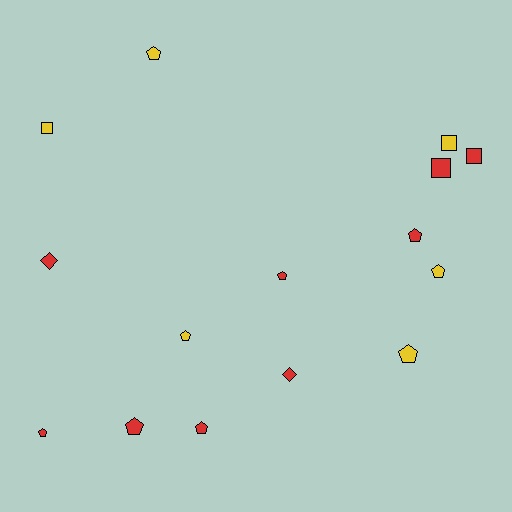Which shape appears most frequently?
Pentagon, with 9 objects.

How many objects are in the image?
There are 15 objects.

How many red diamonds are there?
There are 2 red diamonds.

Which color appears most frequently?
Red, with 9 objects.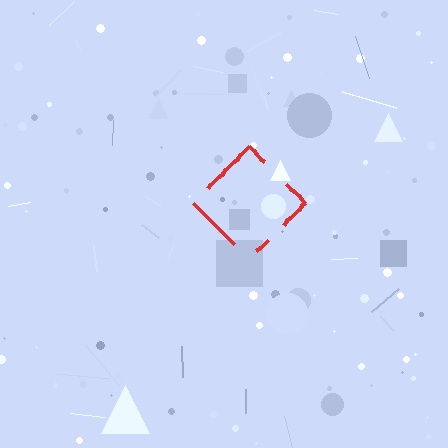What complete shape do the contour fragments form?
The contour fragments form a diamond.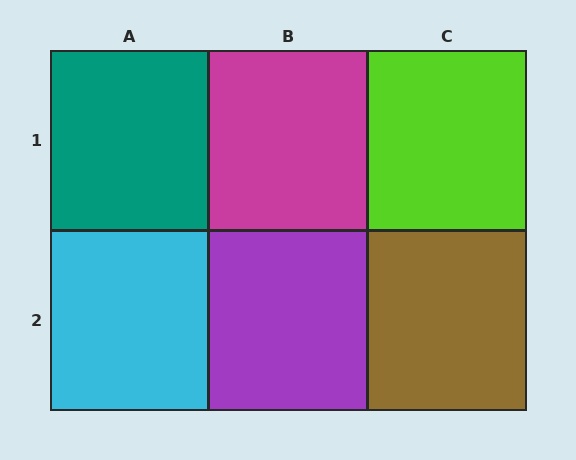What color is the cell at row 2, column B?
Purple.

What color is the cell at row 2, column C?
Brown.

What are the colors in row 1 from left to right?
Teal, magenta, lime.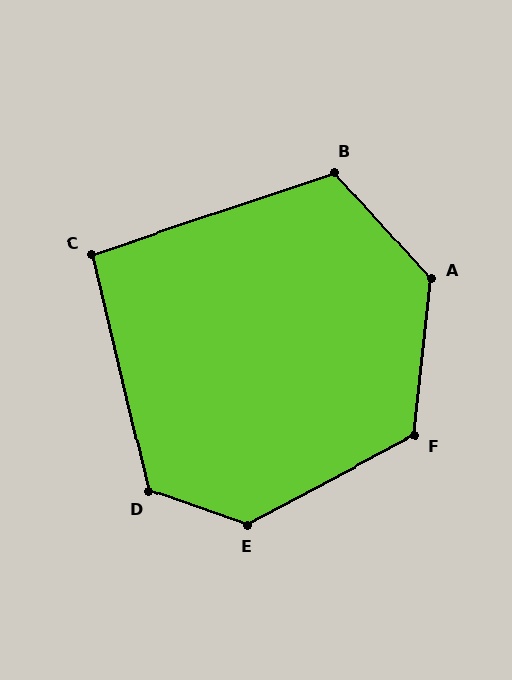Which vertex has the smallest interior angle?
C, at approximately 95 degrees.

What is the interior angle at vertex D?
Approximately 122 degrees (obtuse).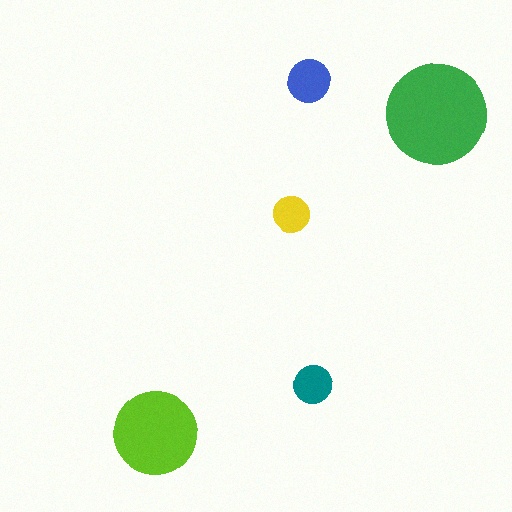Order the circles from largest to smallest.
the green one, the lime one, the blue one, the teal one, the yellow one.